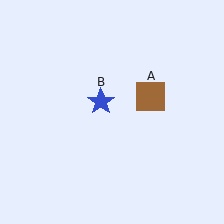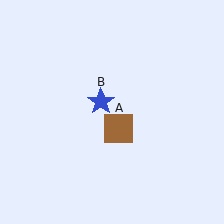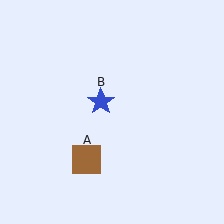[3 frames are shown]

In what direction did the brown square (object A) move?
The brown square (object A) moved down and to the left.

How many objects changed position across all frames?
1 object changed position: brown square (object A).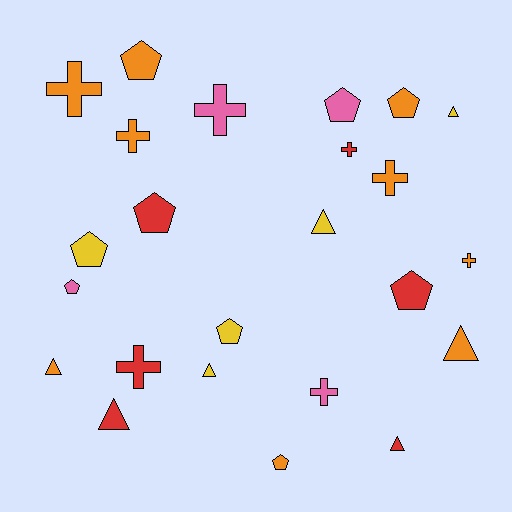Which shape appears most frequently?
Pentagon, with 9 objects.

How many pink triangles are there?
There are no pink triangles.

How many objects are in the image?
There are 24 objects.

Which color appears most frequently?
Orange, with 9 objects.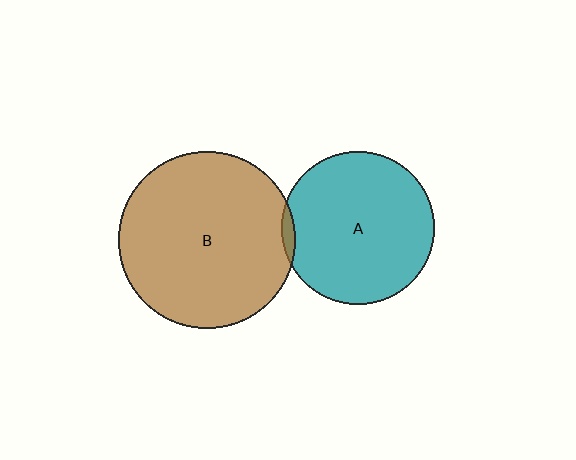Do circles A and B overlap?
Yes.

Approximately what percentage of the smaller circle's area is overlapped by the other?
Approximately 5%.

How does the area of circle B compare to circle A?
Approximately 1.3 times.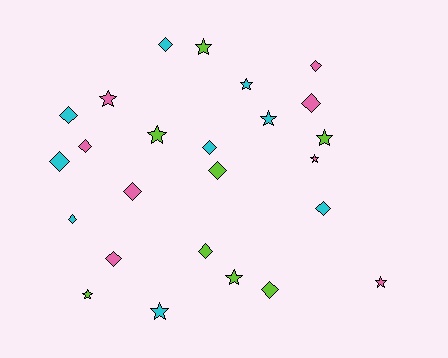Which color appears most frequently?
Cyan, with 9 objects.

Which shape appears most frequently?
Diamond, with 14 objects.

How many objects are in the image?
There are 25 objects.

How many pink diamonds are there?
There are 5 pink diamonds.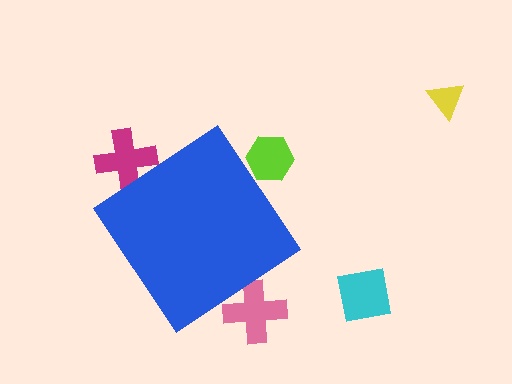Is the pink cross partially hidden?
Yes, the pink cross is partially hidden behind the blue diamond.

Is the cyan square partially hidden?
No, the cyan square is fully visible.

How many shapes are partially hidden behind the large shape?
3 shapes are partially hidden.